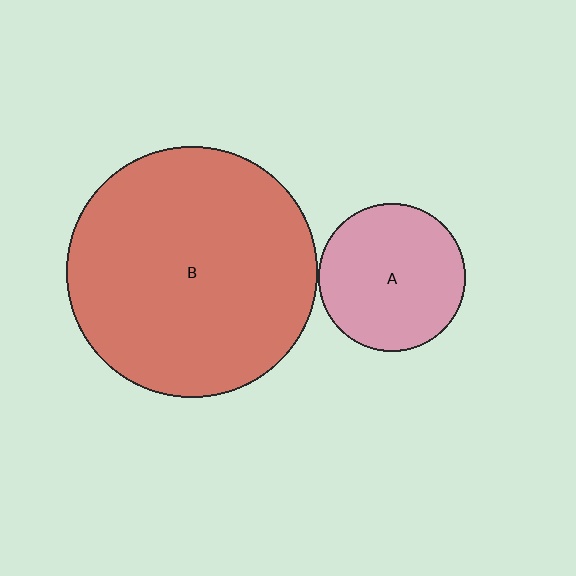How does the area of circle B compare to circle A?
Approximately 2.9 times.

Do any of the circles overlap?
No, none of the circles overlap.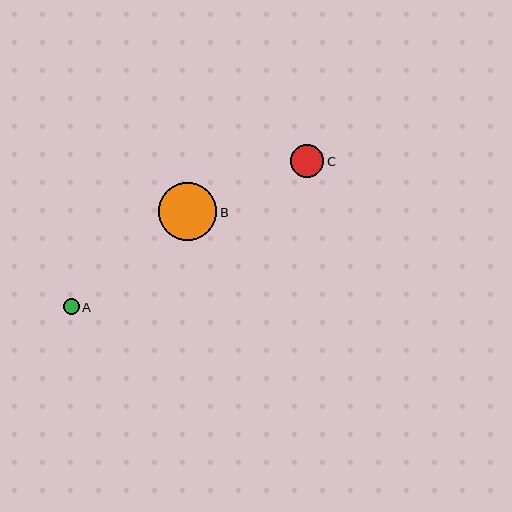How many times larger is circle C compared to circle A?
Circle C is approximately 2.1 times the size of circle A.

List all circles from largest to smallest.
From largest to smallest: B, C, A.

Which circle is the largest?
Circle B is the largest with a size of approximately 58 pixels.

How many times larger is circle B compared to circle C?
Circle B is approximately 1.8 times the size of circle C.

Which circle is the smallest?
Circle A is the smallest with a size of approximately 15 pixels.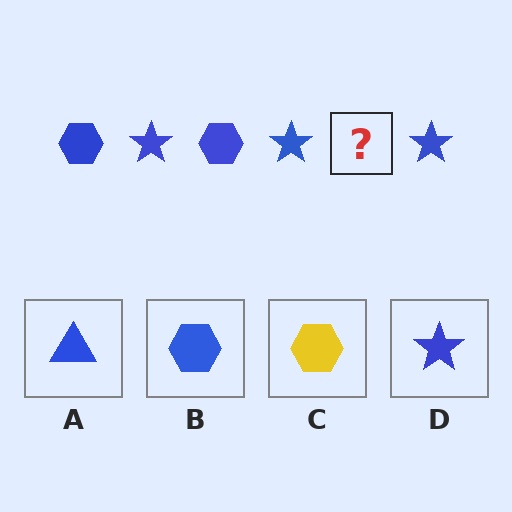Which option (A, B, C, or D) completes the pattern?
B.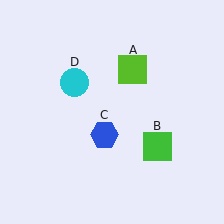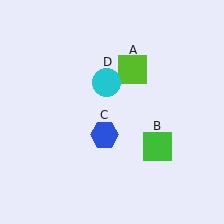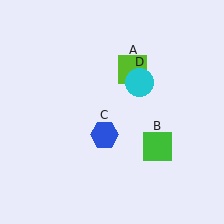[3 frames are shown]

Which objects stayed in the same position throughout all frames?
Lime square (object A) and green square (object B) and blue hexagon (object C) remained stationary.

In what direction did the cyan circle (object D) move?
The cyan circle (object D) moved right.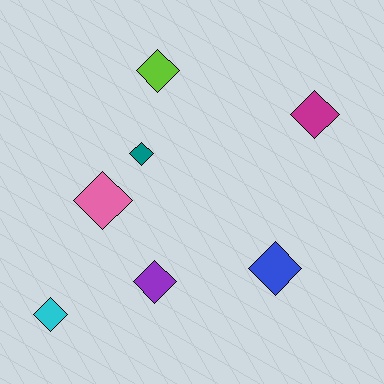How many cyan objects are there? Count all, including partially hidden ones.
There is 1 cyan object.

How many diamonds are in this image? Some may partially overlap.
There are 7 diamonds.